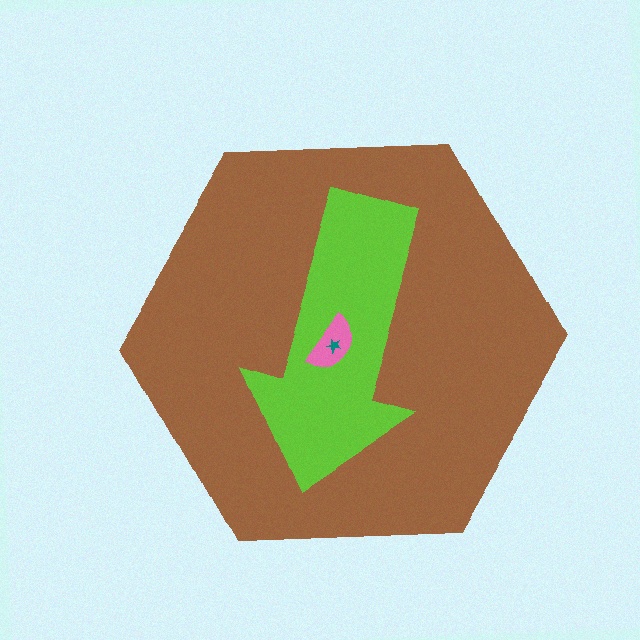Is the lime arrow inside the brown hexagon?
Yes.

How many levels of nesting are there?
4.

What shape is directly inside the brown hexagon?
The lime arrow.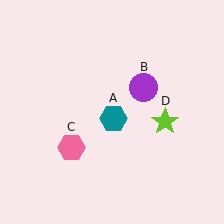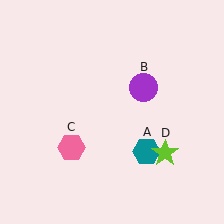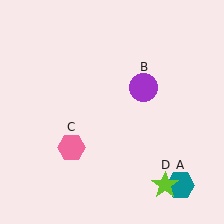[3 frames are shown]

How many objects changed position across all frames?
2 objects changed position: teal hexagon (object A), lime star (object D).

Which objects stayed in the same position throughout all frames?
Purple circle (object B) and pink hexagon (object C) remained stationary.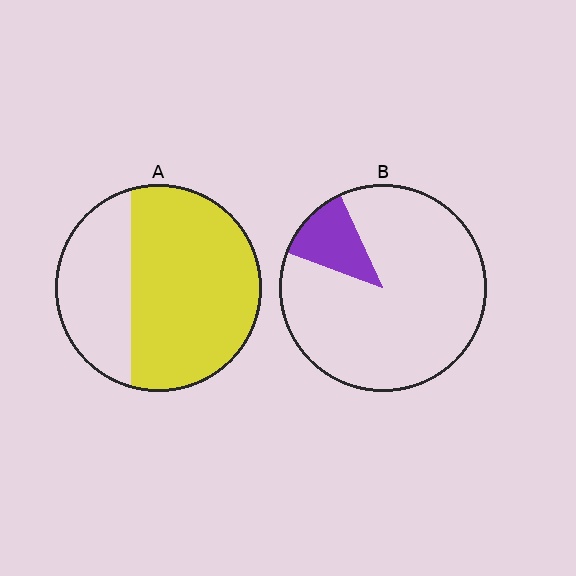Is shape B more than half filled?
No.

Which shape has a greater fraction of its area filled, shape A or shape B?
Shape A.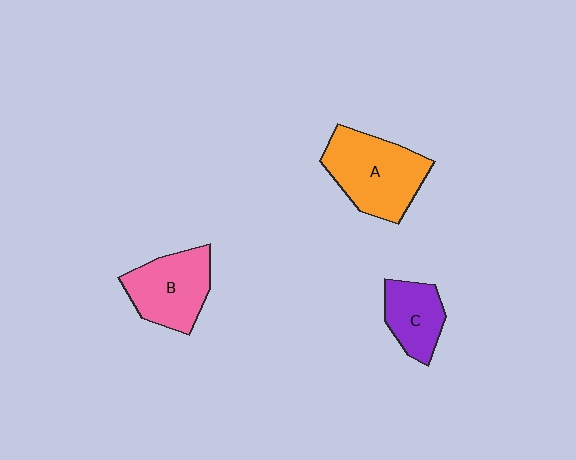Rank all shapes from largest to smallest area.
From largest to smallest: A (orange), B (pink), C (purple).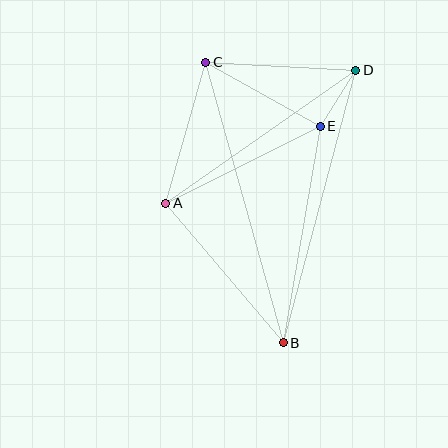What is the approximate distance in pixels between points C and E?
The distance between C and E is approximately 131 pixels.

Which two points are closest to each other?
Points D and E are closest to each other.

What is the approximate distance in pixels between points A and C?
The distance between A and C is approximately 146 pixels.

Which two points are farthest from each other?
Points B and C are farthest from each other.